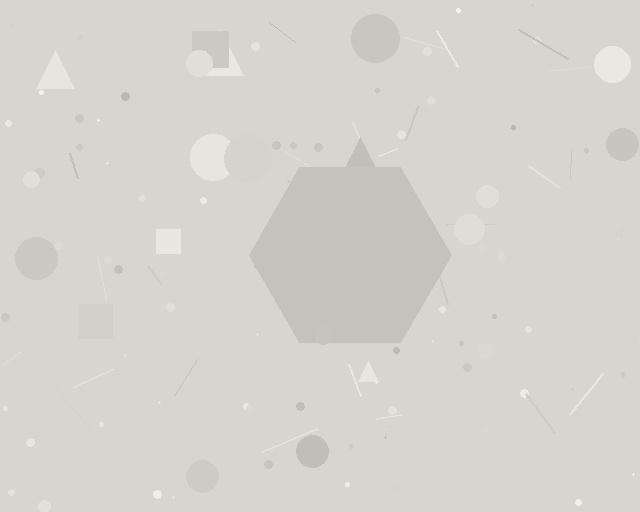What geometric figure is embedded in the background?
A hexagon is embedded in the background.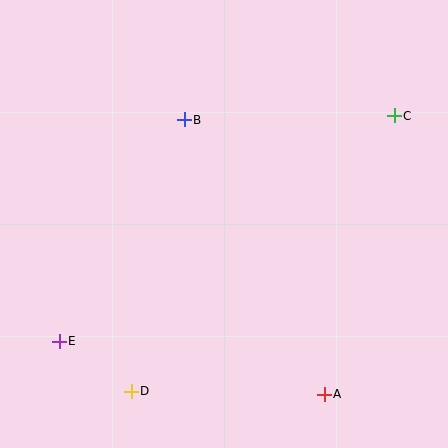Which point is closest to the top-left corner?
Point B is closest to the top-left corner.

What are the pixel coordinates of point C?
Point C is at (394, 116).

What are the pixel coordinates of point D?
Point D is at (131, 391).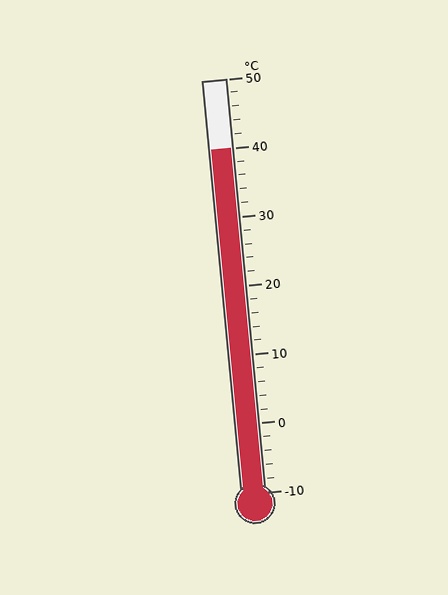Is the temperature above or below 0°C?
The temperature is above 0°C.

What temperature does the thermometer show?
The thermometer shows approximately 40°C.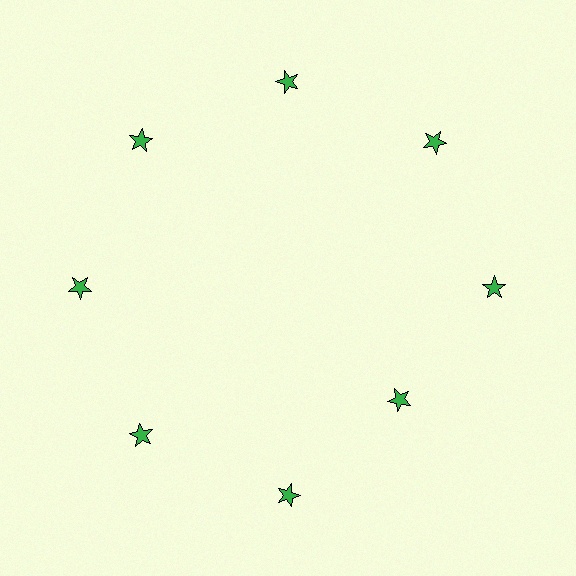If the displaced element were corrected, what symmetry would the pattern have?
It would have 8-fold rotational symmetry — the pattern would map onto itself every 45 degrees.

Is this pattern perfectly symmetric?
No. The 8 green stars are arranged in a ring, but one element near the 4 o'clock position is pulled inward toward the center, breaking the 8-fold rotational symmetry.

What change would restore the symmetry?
The symmetry would be restored by moving it outward, back onto the ring so that all 8 stars sit at equal angles and equal distance from the center.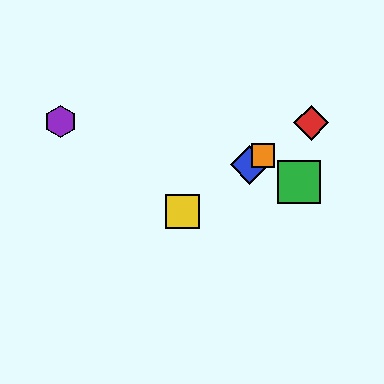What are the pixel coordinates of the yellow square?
The yellow square is at (182, 211).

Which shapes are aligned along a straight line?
The red diamond, the blue diamond, the yellow square, the orange square are aligned along a straight line.